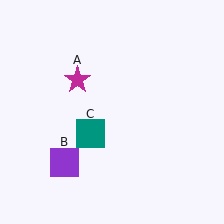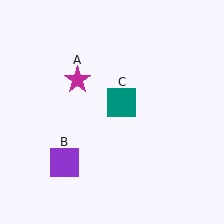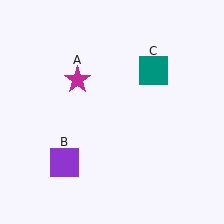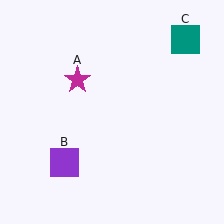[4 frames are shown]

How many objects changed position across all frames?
1 object changed position: teal square (object C).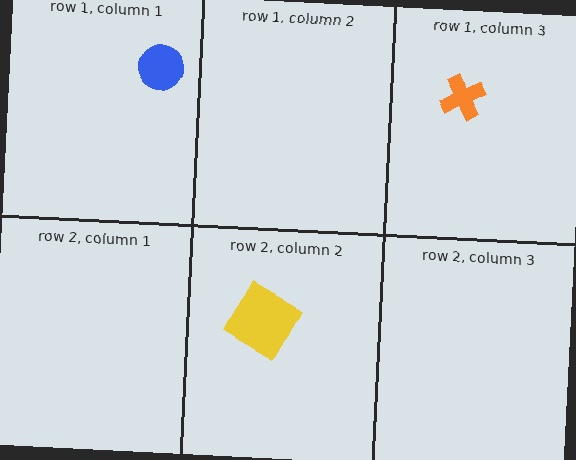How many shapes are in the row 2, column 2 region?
1.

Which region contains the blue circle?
The row 1, column 1 region.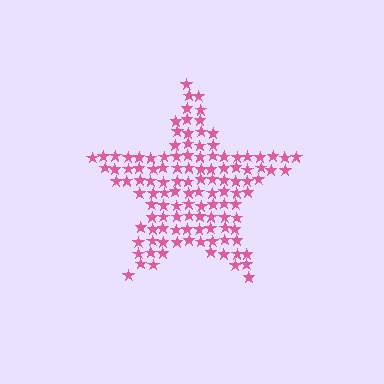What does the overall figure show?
The overall figure shows a star.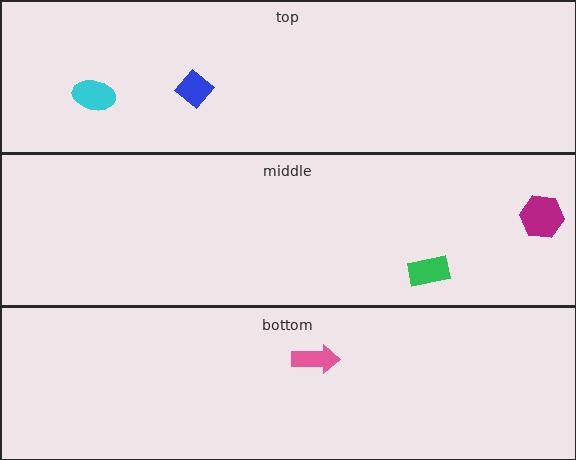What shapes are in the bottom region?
The pink arrow.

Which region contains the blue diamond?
The top region.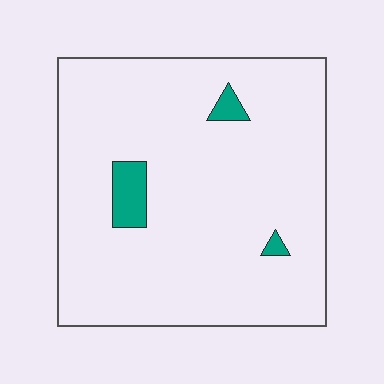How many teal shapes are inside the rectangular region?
3.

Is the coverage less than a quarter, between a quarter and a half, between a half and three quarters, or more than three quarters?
Less than a quarter.